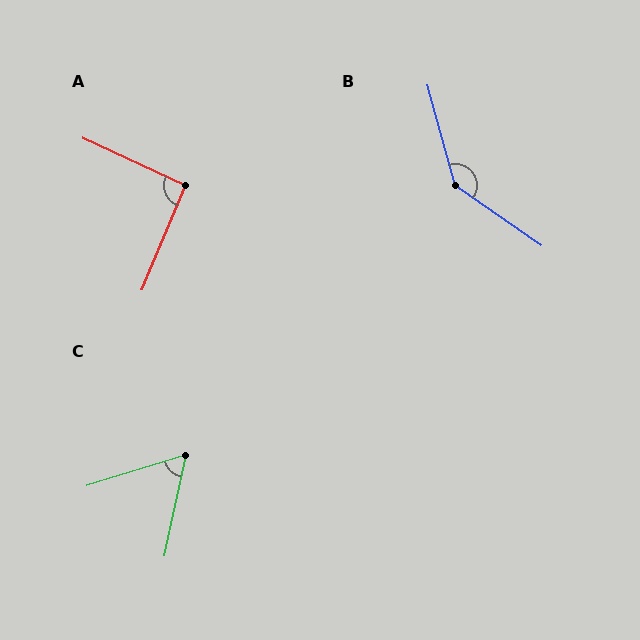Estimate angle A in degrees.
Approximately 92 degrees.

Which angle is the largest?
B, at approximately 140 degrees.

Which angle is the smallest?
C, at approximately 61 degrees.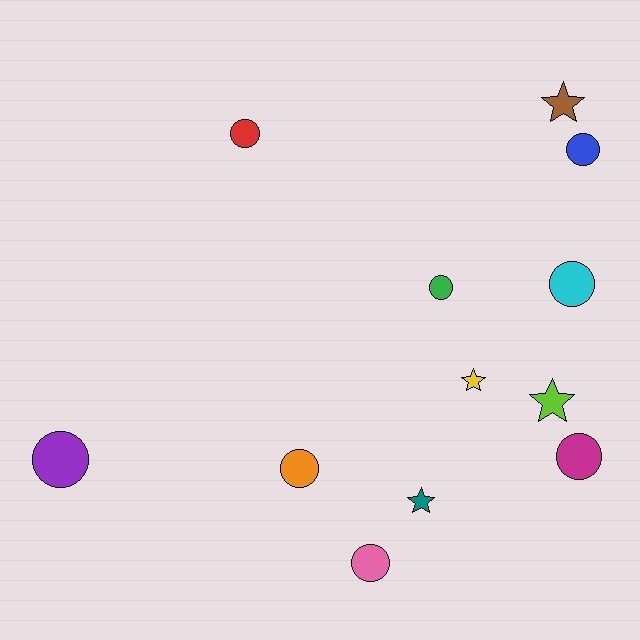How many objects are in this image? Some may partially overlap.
There are 12 objects.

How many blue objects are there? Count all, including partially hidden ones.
There is 1 blue object.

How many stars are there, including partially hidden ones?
There are 4 stars.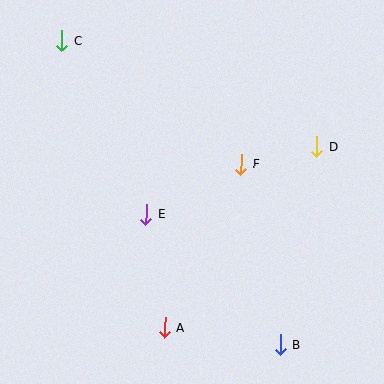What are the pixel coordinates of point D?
Point D is at (317, 147).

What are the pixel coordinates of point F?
Point F is at (241, 164).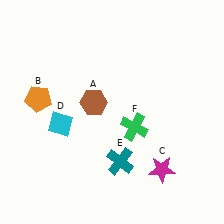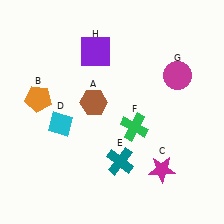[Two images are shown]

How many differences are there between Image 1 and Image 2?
There are 2 differences between the two images.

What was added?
A magenta circle (G), a purple square (H) were added in Image 2.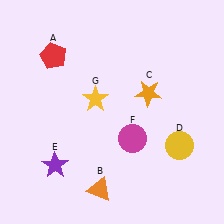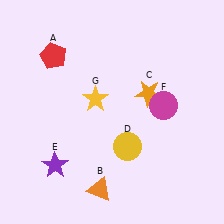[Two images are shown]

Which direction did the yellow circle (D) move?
The yellow circle (D) moved left.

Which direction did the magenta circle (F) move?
The magenta circle (F) moved up.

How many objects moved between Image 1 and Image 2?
2 objects moved between the two images.